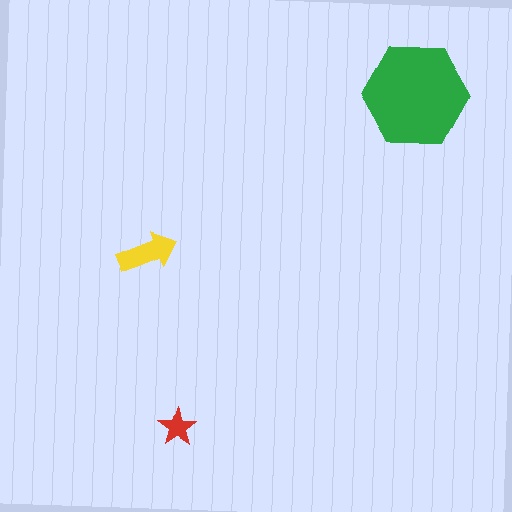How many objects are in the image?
There are 3 objects in the image.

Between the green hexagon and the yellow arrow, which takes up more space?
The green hexagon.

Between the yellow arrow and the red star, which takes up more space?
The yellow arrow.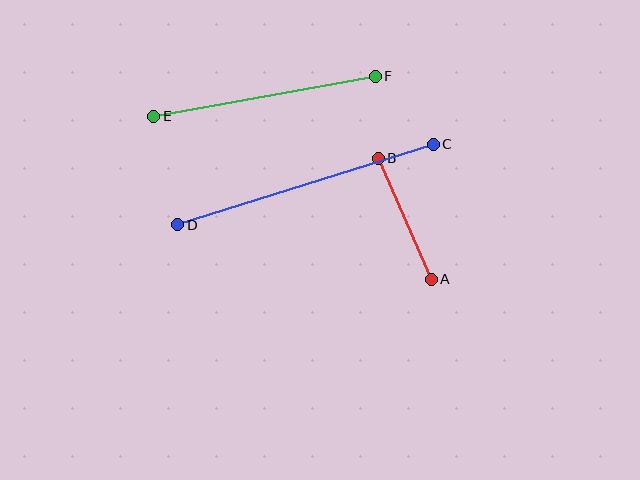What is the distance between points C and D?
The distance is approximately 268 pixels.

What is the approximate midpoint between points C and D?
The midpoint is at approximately (305, 184) pixels.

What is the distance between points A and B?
The distance is approximately 132 pixels.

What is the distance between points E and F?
The distance is approximately 225 pixels.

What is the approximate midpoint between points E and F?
The midpoint is at approximately (264, 96) pixels.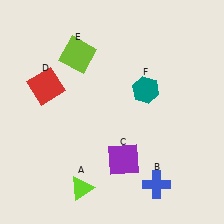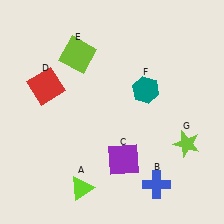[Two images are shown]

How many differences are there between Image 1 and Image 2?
There is 1 difference between the two images.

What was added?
A lime star (G) was added in Image 2.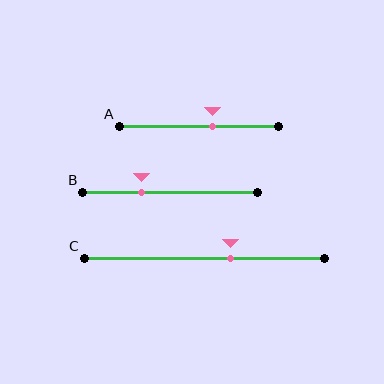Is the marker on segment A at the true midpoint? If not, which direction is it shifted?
No, the marker on segment A is shifted to the right by about 8% of the segment length.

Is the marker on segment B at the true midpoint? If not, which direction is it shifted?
No, the marker on segment B is shifted to the left by about 16% of the segment length.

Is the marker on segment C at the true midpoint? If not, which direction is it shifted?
No, the marker on segment C is shifted to the right by about 11% of the segment length.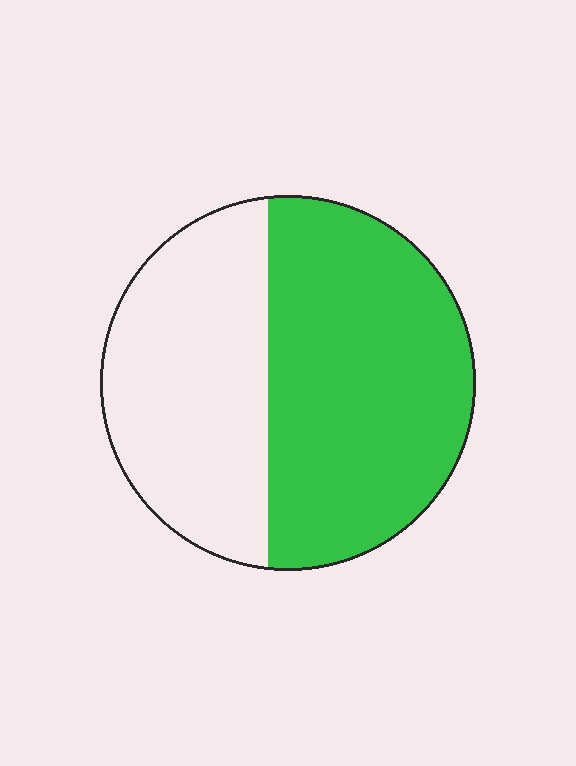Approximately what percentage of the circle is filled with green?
Approximately 55%.